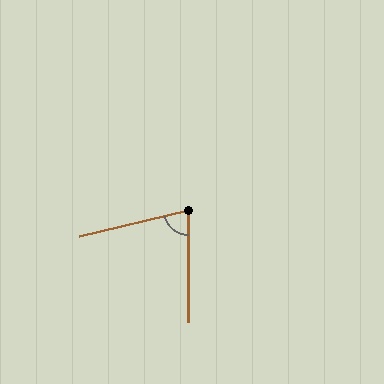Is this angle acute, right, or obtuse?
It is acute.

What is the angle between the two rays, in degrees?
Approximately 77 degrees.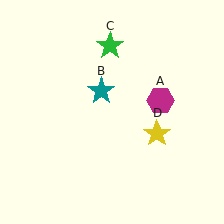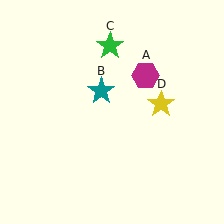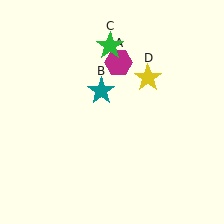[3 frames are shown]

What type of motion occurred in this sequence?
The magenta hexagon (object A), yellow star (object D) rotated counterclockwise around the center of the scene.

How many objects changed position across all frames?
2 objects changed position: magenta hexagon (object A), yellow star (object D).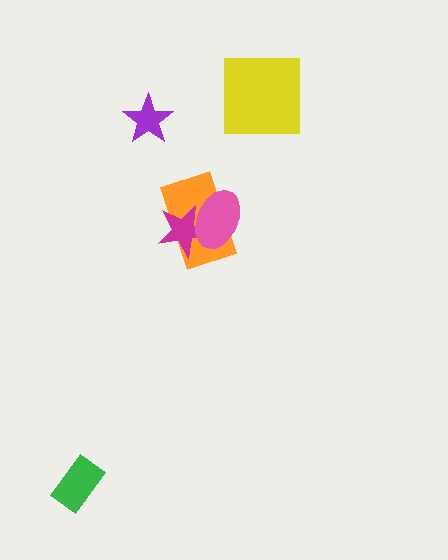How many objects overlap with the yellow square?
0 objects overlap with the yellow square.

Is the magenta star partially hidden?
Yes, it is partially covered by another shape.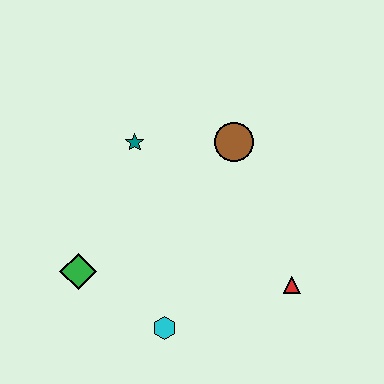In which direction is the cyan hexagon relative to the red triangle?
The cyan hexagon is to the left of the red triangle.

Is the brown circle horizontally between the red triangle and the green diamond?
Yes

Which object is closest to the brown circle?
The teal star is closest to the brown circle.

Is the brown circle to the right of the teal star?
Yes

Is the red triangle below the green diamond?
Yes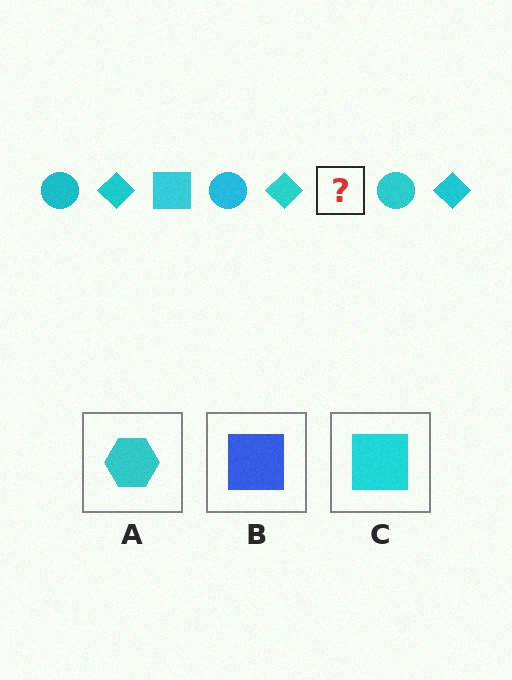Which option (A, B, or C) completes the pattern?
C.